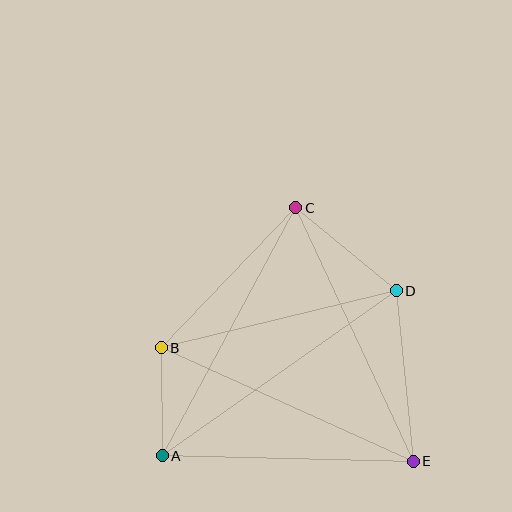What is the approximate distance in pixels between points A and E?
The distance between A and E is approximately 251 pixels.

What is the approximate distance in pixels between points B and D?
The distance between B and D is approximately 242 pixels.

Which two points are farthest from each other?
Points A and D are farthest from each other.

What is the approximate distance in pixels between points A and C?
The distance between A and C is approximately 281 pixels.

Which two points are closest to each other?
Points A and B are closest to each other.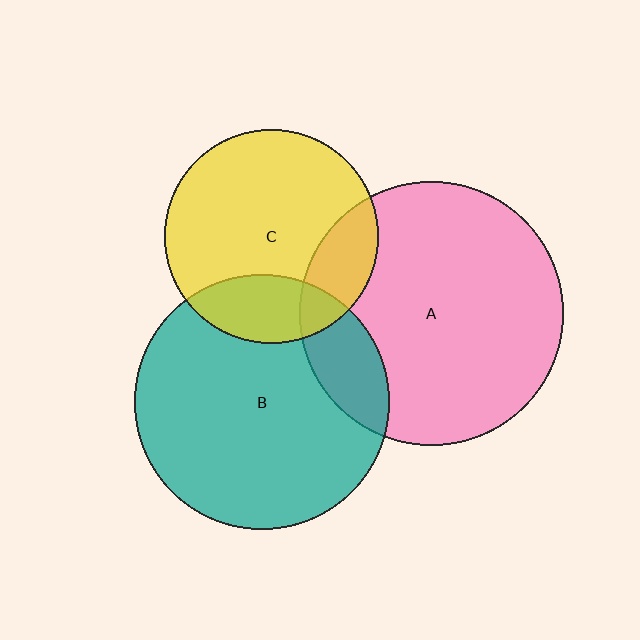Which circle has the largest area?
Circle A (pink).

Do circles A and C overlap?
Yes.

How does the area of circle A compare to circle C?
Approximately 1.5 times.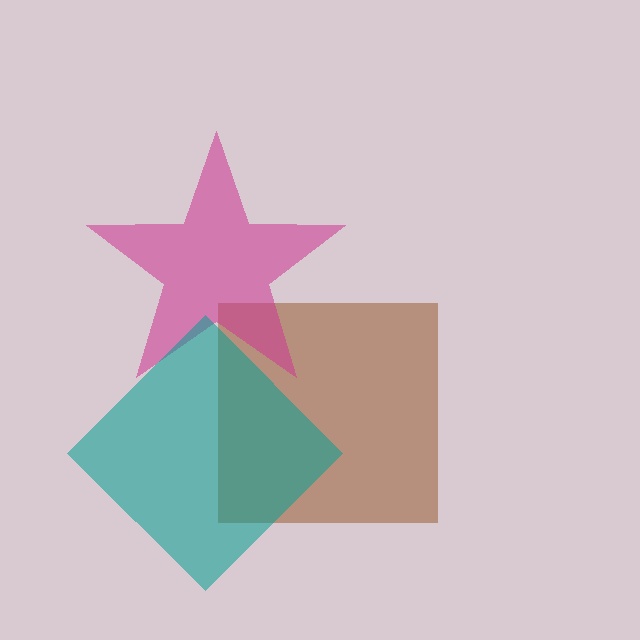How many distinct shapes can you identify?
There are 3 distinct shapes: a brown square, a magenta star, a teal diamond.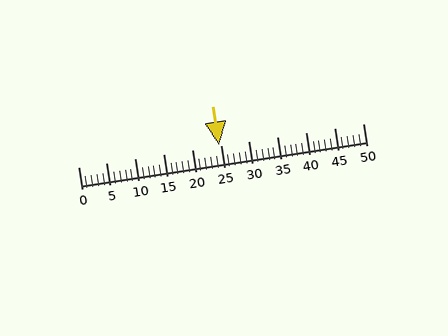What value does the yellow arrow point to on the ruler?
The yellow arrow points to approximately 25.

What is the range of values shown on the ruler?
The ruler shows values from 0 to 50.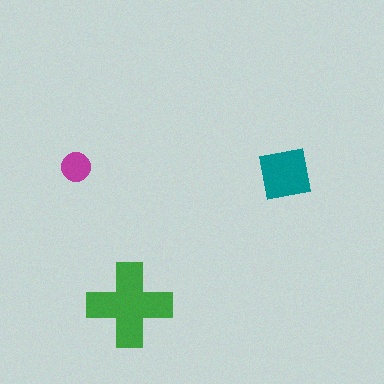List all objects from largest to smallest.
The green cross, the teal square, the magenta circle.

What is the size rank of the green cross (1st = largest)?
1st.